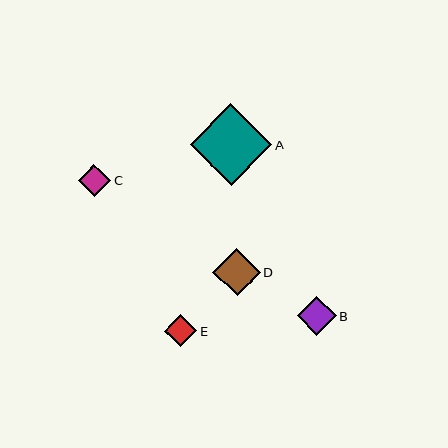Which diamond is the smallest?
Diamond C is the smallest with a size of approximately 32 pixels.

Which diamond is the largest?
Diamond A is the largest with a size of approximately 81 pixels.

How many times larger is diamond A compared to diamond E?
Diamond A is approximately 2.5 times the size of diamond E.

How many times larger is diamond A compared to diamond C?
Diamond A is approximately 2.5 times the size of diamond C.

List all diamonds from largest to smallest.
From largest to smallest: A, D, B, E, C.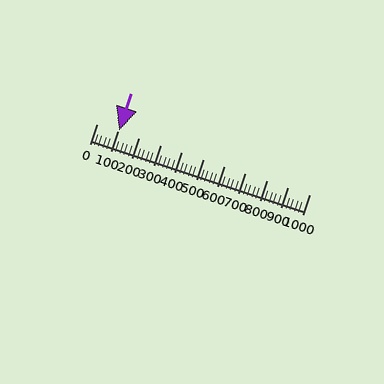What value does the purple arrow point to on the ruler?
The purple arrow points to approximately 106.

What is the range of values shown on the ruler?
The ruler shows values from 0 to 1000.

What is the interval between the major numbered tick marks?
The major tick marks are spaced 100 units apart.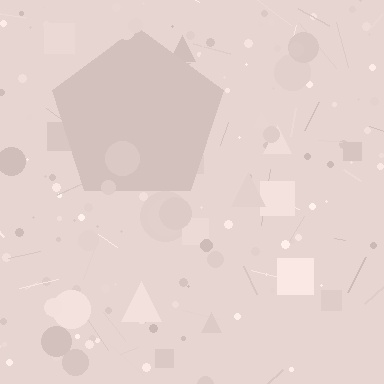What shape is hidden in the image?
A pentagon is hidden in the image.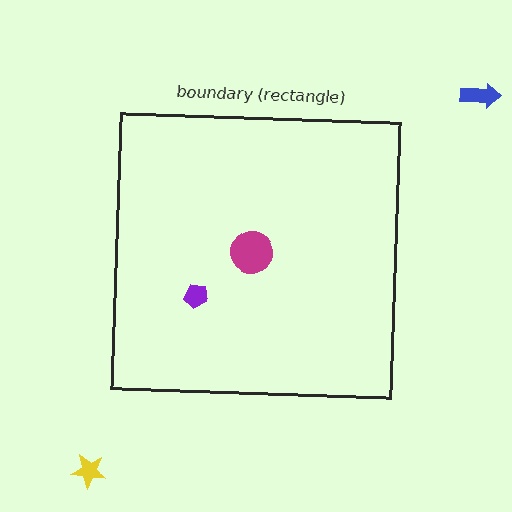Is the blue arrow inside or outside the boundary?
Outside.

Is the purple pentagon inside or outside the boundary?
Inside.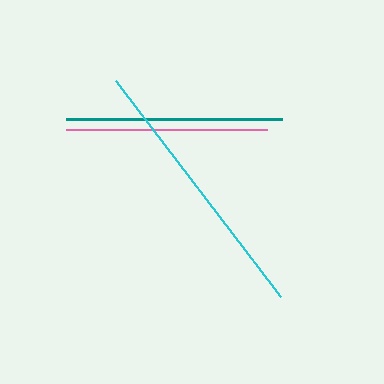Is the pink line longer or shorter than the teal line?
The teal line is longer than the pink line.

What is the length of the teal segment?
The teal segment is approximately 216 pixels long.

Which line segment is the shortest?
The pink line is the shortest at approximately 201 pixels.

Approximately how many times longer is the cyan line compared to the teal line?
The cyan line is approximately 1.3 times the length of the teal line.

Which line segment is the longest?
The cyan line is the longest at approximately 271 pixels.